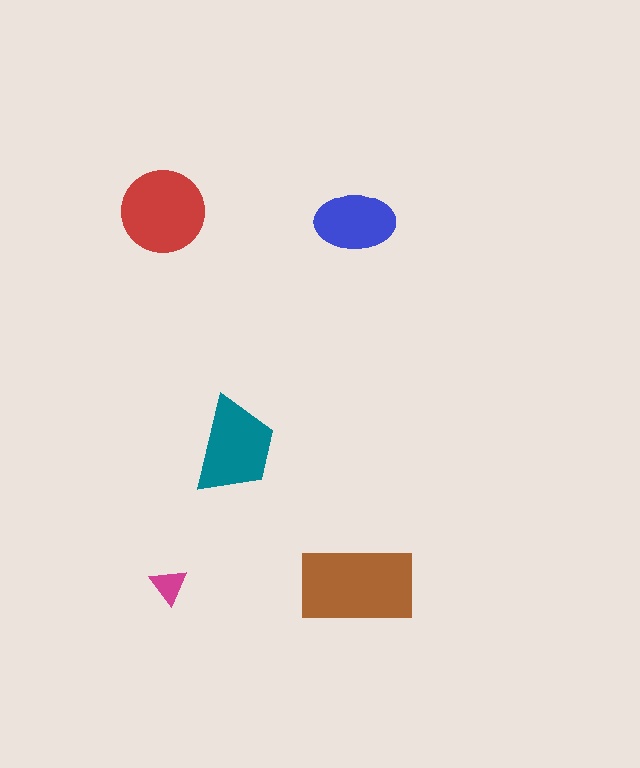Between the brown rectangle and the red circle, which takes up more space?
The brown rectangle.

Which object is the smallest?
The magenta triangle.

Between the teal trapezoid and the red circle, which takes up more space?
The red circle.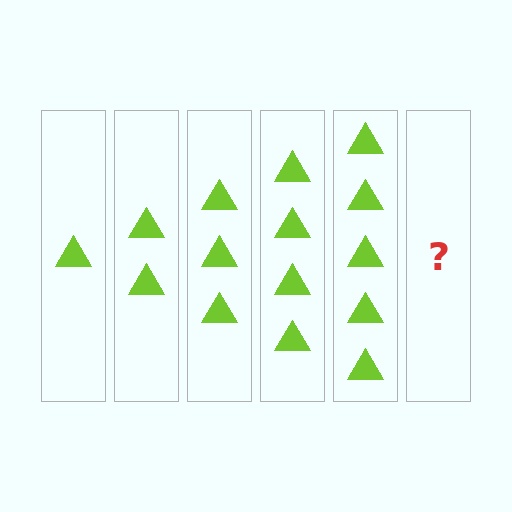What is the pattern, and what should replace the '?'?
The pattern is that each step adds one more triangle. The '?' should be 6 triangles.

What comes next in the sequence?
The next element should be 6 triangles.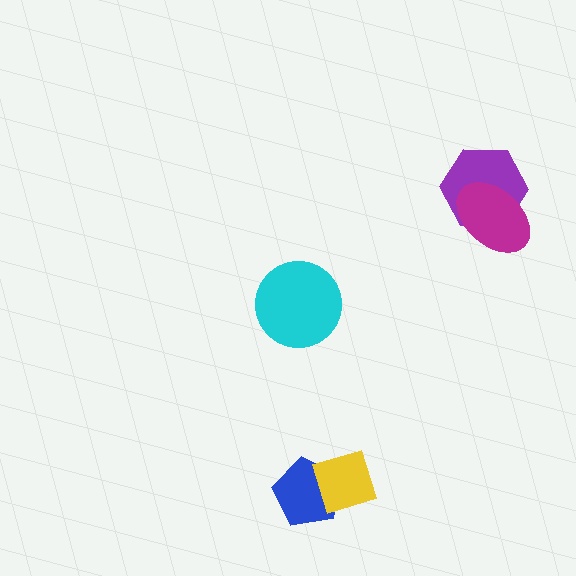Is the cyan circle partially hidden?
No, no other shape covers it.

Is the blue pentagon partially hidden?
Yes, it is partially covered by another shape.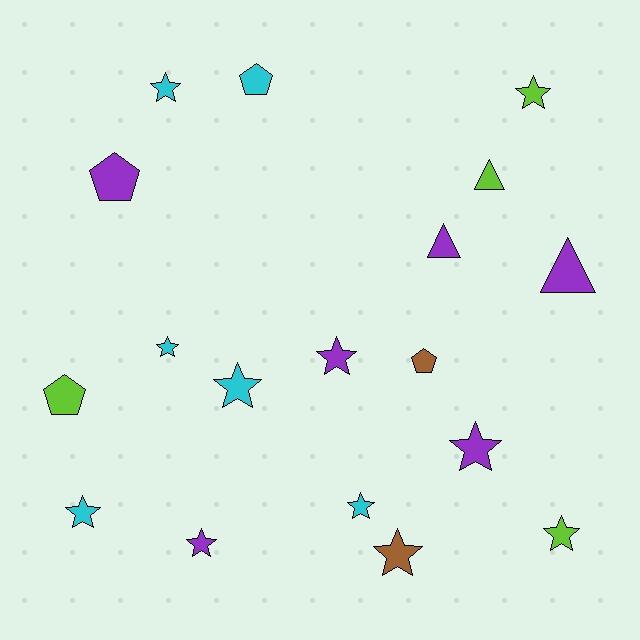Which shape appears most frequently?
Star, with 11 objects.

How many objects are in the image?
There are 18 objects.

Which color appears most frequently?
Purple, with 6 objects.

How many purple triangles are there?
There are 2 purple triangles.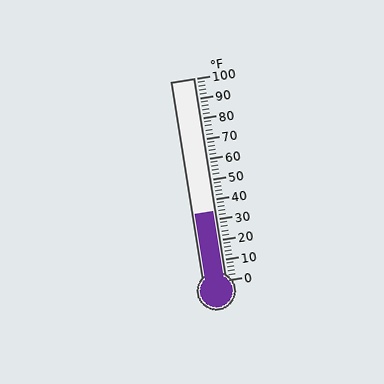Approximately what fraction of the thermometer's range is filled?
The thermometer is filled to approximately 35% of its range.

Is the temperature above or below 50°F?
The temperature is below 50°F.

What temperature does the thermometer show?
The thermometer shows approximately 34°F.